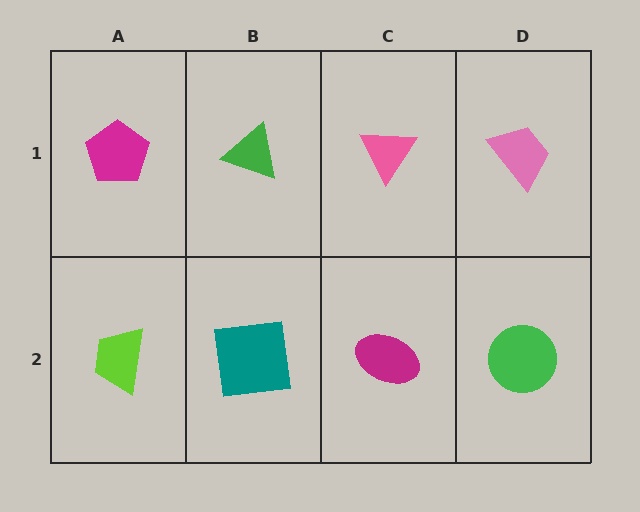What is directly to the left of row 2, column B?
A lime trapezoid.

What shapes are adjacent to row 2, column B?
A green triangle (row 1, column B), a lime trapezoid (row 2, column A), a magenta ellipse (row 2, column C).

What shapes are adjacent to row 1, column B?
A teal square (row 2, column B), a magenta pentagon (row 1, column A), a pink triangle (row 1, column C).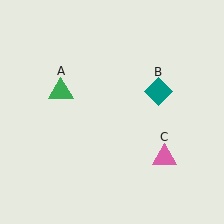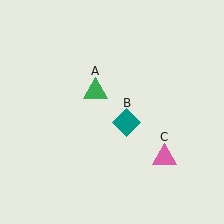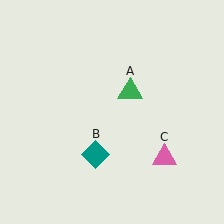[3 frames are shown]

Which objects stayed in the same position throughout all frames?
Pink triangle (object C) remained stationary.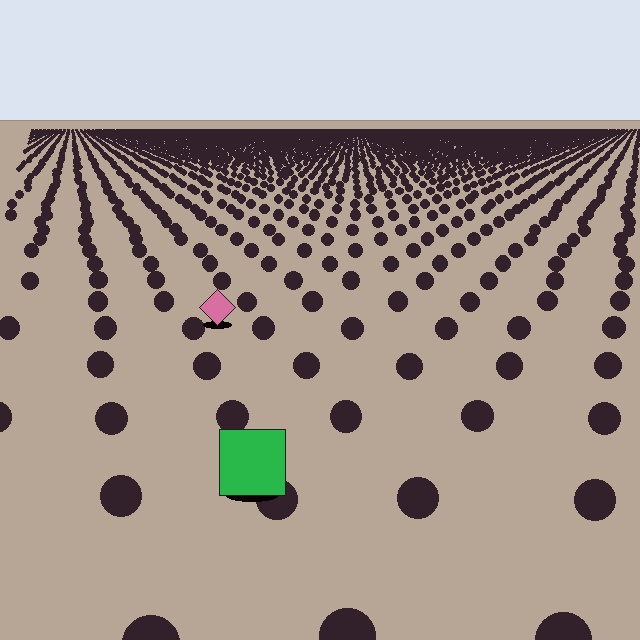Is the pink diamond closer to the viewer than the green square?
No. The green square is closer — you can tell from the texture gradient: the ground texture is coarser near it.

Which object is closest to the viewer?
The green square is closest. The texture marks near it are larger and more spread out.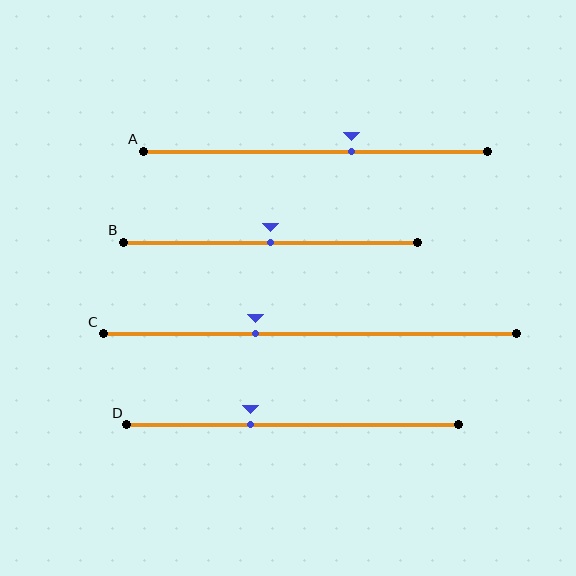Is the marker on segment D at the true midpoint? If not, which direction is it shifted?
No, the marker on segment D is shifted to the left by about 13% of the segment length.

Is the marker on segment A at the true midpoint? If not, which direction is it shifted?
No, the marker on segment A is shifted to the right by about 10% of the segment length.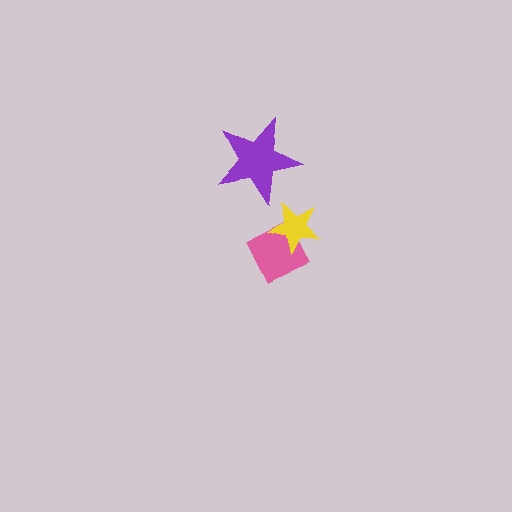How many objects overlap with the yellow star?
1 object overlaps with the yellow star.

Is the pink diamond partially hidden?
Yes, it is partially covered by another shape.